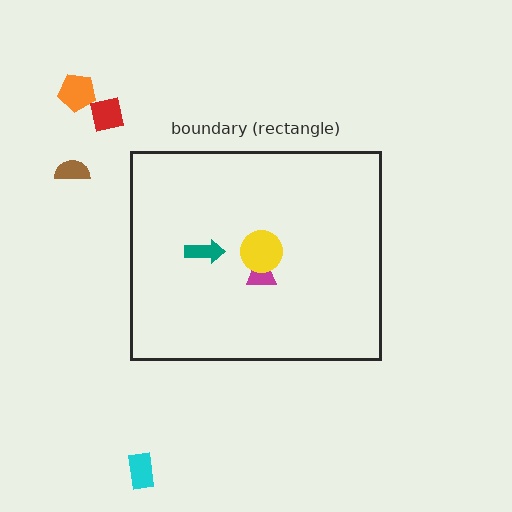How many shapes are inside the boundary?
3 inside, 4 outside.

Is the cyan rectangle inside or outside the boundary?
Outside.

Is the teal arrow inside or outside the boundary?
Inside.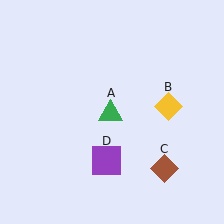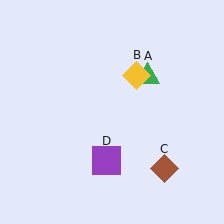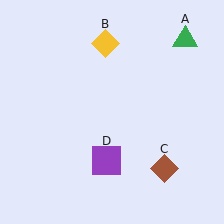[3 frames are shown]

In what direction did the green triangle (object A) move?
The green triangle (object A) moved up and to the right.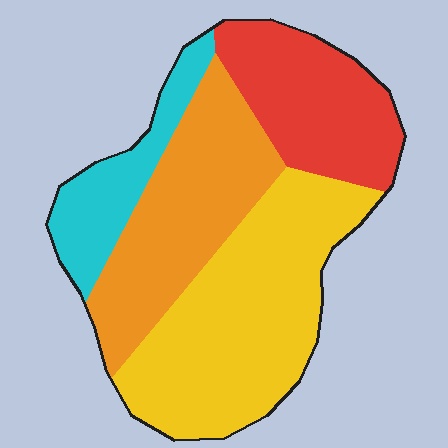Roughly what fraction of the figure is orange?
Orange covers about 25% of the figure.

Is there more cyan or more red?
Red.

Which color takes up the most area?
Yellow, at roughly 40%.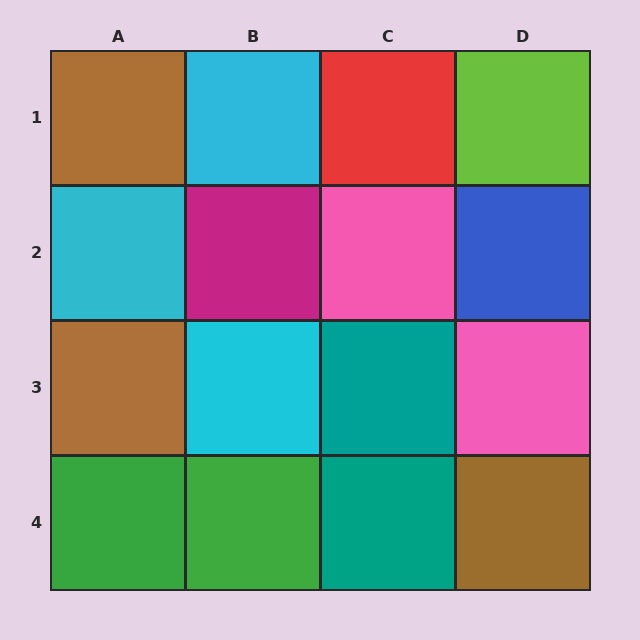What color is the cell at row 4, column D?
Brown.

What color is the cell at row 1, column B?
Cyan.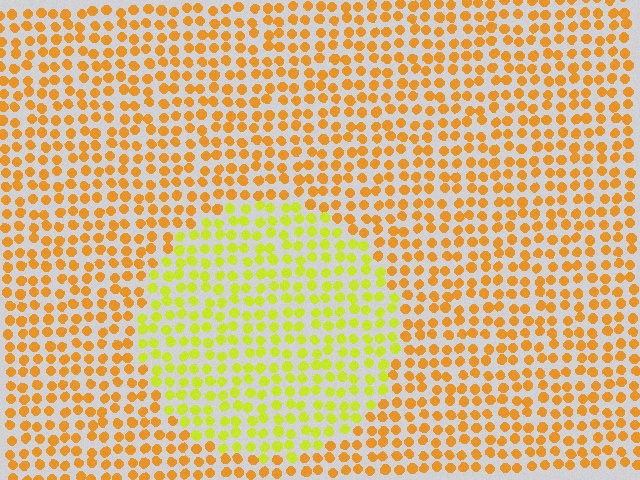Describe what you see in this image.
The image is filled with small orange elements in a uniform arrangement. A circle-shaped region is visible where the elements are tinted to a slightly different hue, forming a subtle color boundary.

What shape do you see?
I see a circle.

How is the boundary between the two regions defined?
The boundary is defined purely by a slight shift in hue (about 36 degrees). Spacing, size, and orientation are identical on both sides.